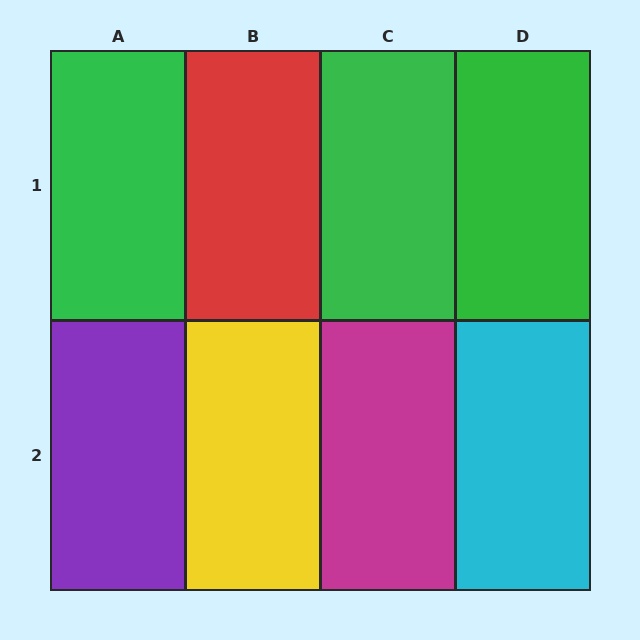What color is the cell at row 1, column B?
Red.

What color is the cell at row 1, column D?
Green.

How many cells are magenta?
1 cell is magenta.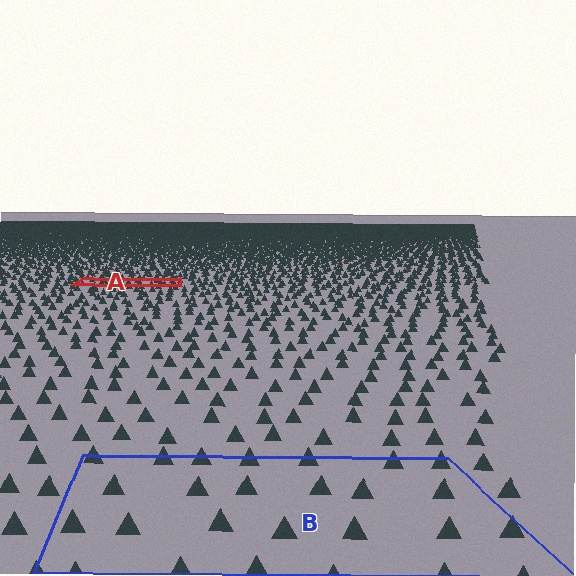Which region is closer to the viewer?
Region B is closer. The texture elements there are larger and more spread out.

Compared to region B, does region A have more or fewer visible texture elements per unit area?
Region A has more texture elements per unit area — they are packed more densely because it is farther away.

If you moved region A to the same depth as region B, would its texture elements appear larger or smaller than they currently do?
They would appear larger. At a closer depth, the same texture elements are projected at a bigger on-screen size.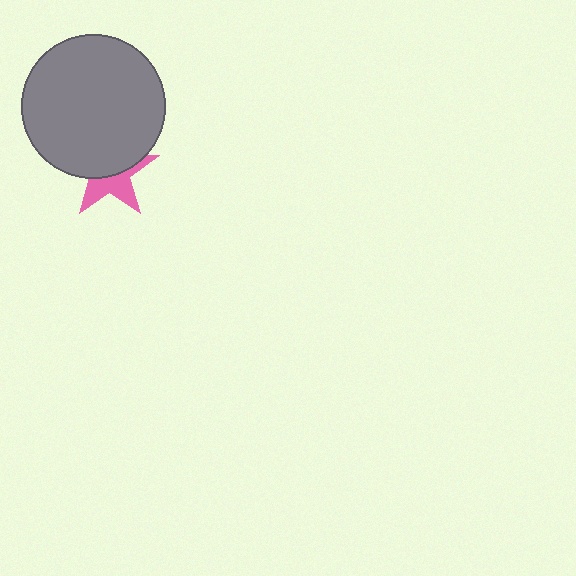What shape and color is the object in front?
The object in front is a gray circle.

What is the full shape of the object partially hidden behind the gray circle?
The partially hidden object is a pink star.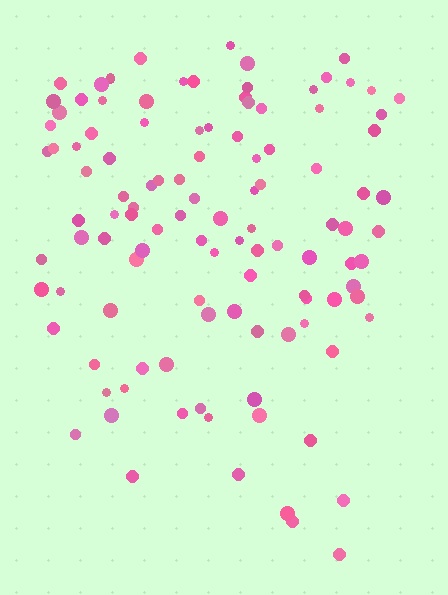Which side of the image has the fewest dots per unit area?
The bottom.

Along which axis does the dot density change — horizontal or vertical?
Vertical.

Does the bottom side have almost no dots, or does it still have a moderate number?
Still a moderate number, just noticeably fewer than the top.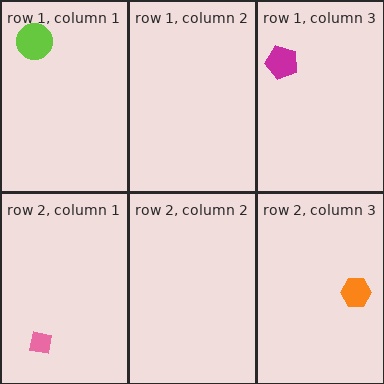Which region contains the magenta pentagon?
The row 1, column 3 region.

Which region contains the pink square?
The row 2, column 1 region.